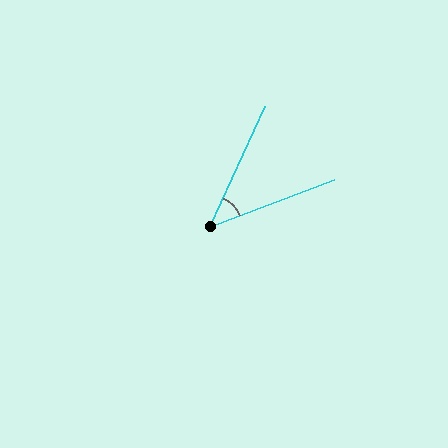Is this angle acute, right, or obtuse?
It is acute.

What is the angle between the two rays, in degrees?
Approximately 45 degrees.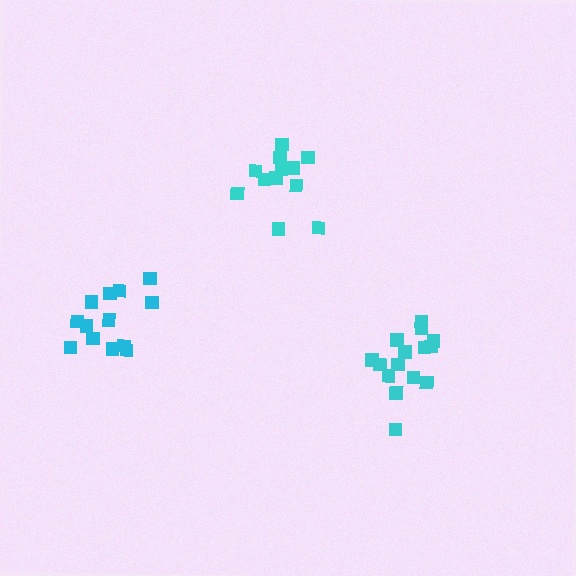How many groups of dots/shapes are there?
There are 3 groups.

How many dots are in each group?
Group 1: 15 dots, Group 2: 13 dots, Group 3: 12 dots (40 total).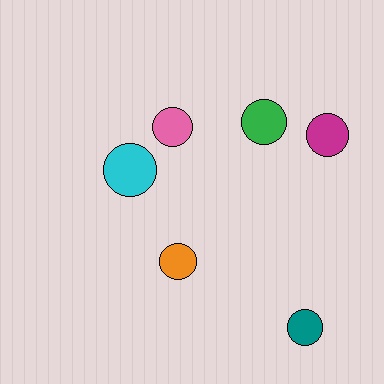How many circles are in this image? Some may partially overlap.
There are 6 circles.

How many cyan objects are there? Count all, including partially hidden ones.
There is 1 cyan object.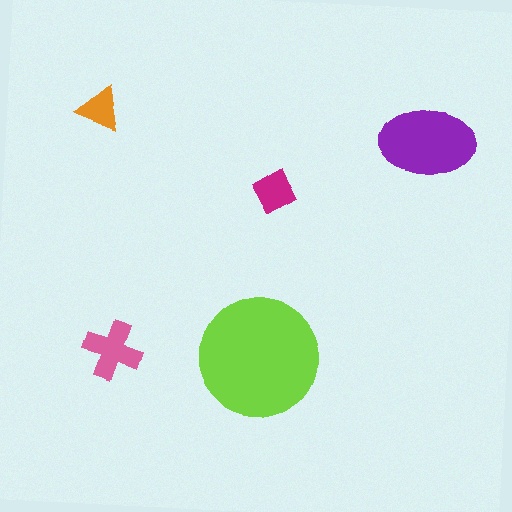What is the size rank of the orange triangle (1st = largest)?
5th.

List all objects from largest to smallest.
The lime circle, the purple ellipse, the pink cross, the magenta diamond, the orange triangle.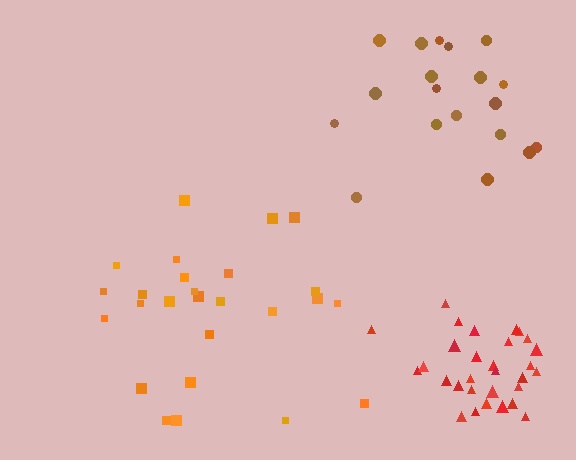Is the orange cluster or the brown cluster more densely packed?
Brown.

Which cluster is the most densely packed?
Red.